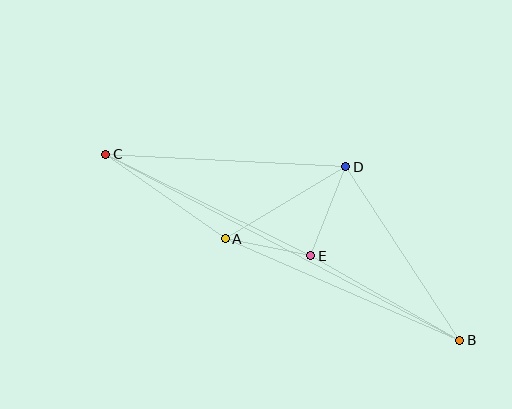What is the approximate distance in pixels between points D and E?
The distance between D and E is approximately 96 pixels.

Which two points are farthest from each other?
Points B and C are farthest from each other.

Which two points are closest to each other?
Points A and E are closest to each other.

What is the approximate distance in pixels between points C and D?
The distance between C and D is approximately 241 pixels.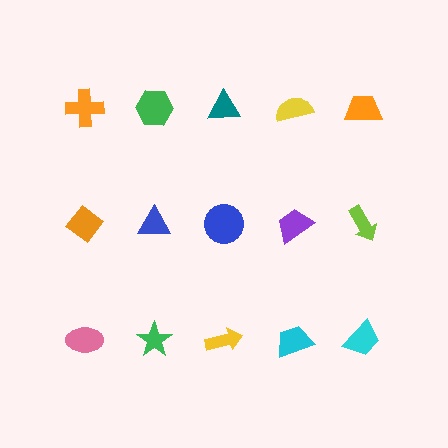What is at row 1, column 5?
An orange trapezoid.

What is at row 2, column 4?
A purple trapezoid.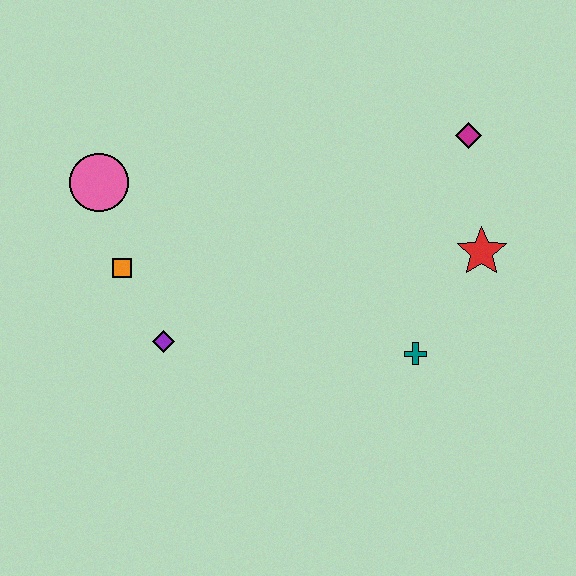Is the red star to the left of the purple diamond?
No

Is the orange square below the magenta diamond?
Yes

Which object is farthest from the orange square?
The magenta diamond is farthest from the orange square.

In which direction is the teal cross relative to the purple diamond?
The teal cross is to the right of the purple diamond.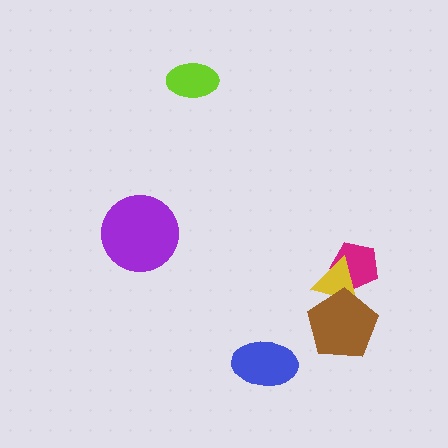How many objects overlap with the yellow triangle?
2 objects overlap with the yellow triangle.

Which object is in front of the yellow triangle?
The brown pentagon is in front of the yellow triangle.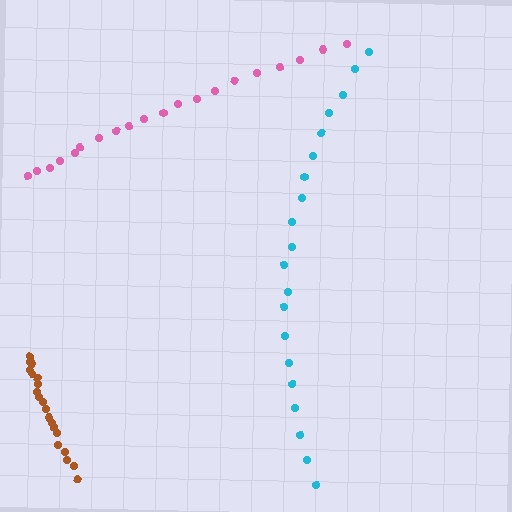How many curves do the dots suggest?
There are 3 distinct paths.